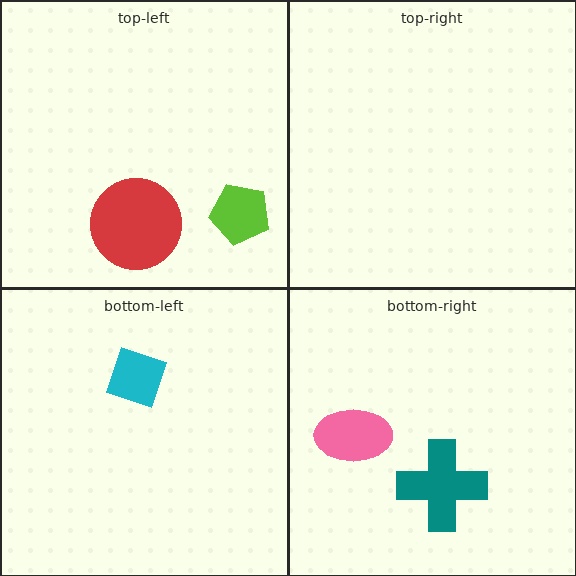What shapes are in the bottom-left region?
The cyan diamond.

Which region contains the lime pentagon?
The top-left region.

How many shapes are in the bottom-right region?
2.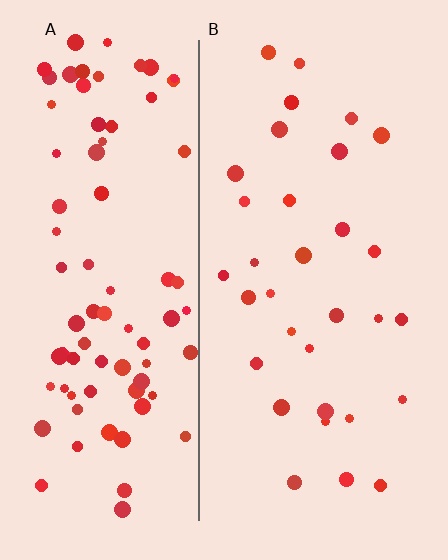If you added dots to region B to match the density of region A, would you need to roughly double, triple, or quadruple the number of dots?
Approximately triple.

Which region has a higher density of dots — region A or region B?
A (the left).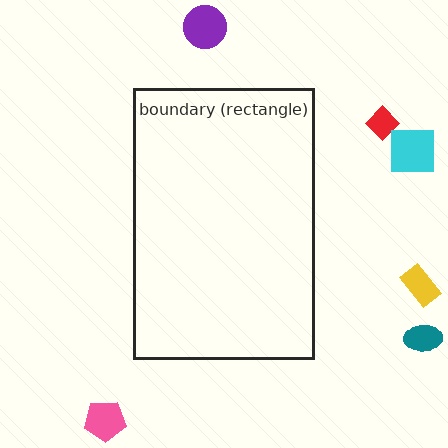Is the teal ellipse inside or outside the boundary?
Outside.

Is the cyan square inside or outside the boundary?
Outside.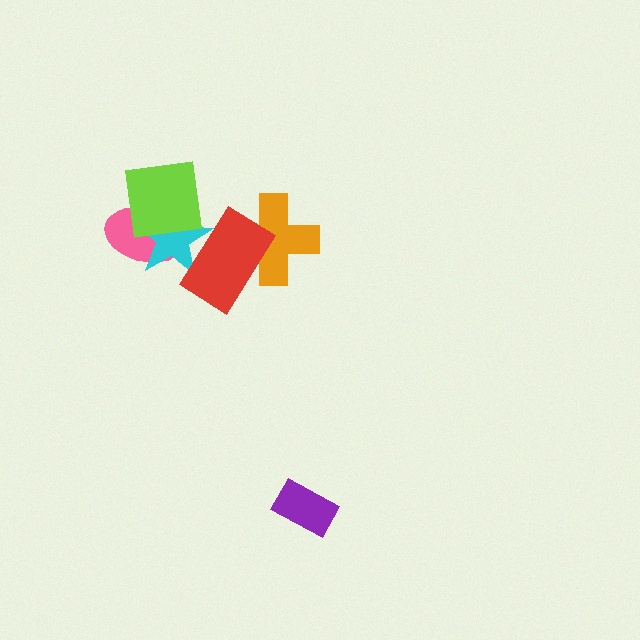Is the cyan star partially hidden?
Yes, it is partially covered by another shape.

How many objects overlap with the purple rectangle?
0 objects overlap with the purple rectangle.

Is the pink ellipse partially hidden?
Yes, it is partially covered by another shape.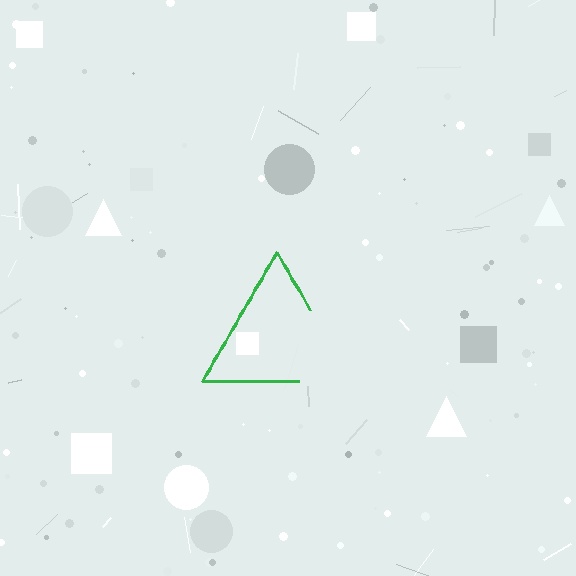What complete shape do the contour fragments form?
The contour fragments form a triangle.